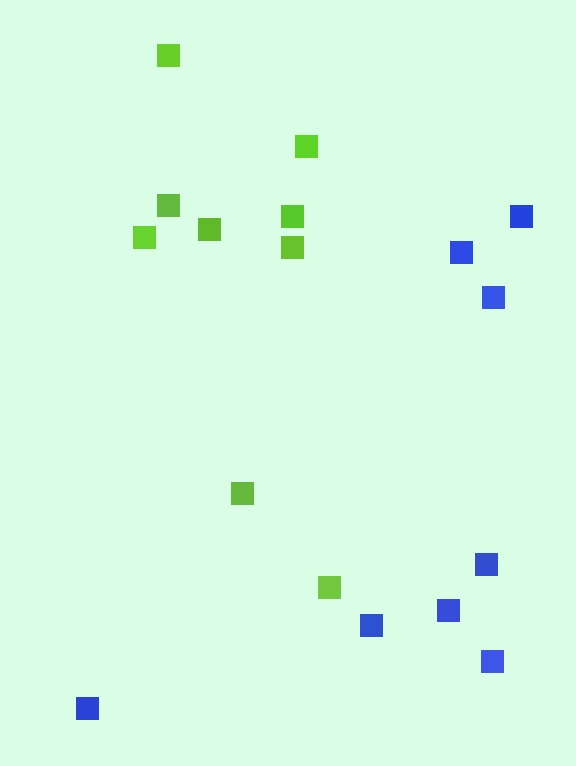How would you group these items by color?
There are 2 groups: one group of blue squares (8) and one group of lime squares (9).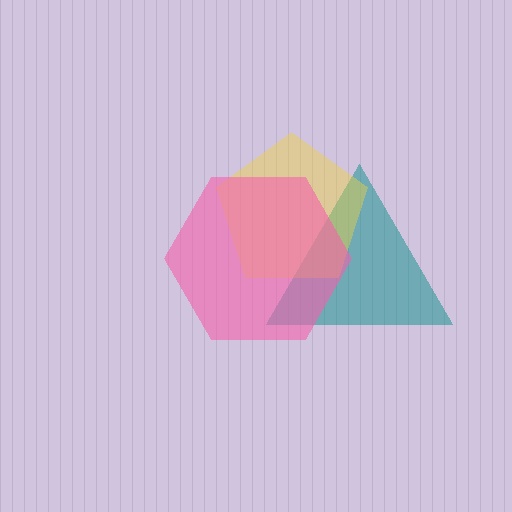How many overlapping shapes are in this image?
There are 3 overlapping shapes in the image.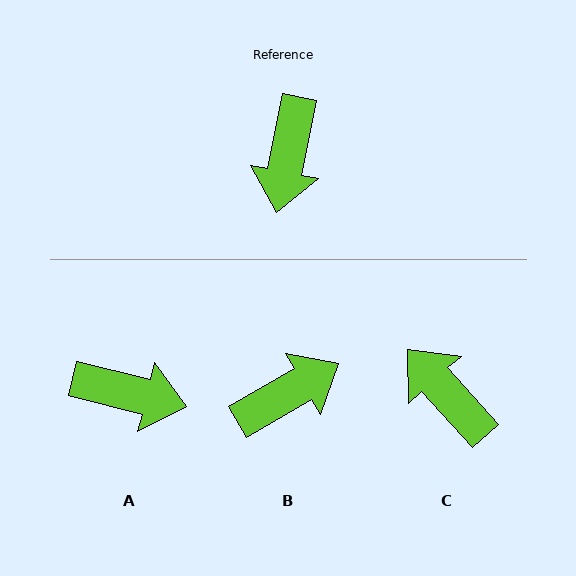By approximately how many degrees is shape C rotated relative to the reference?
Approximately 127 degrees clockwise.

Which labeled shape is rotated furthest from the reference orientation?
B, about 131 degrees away.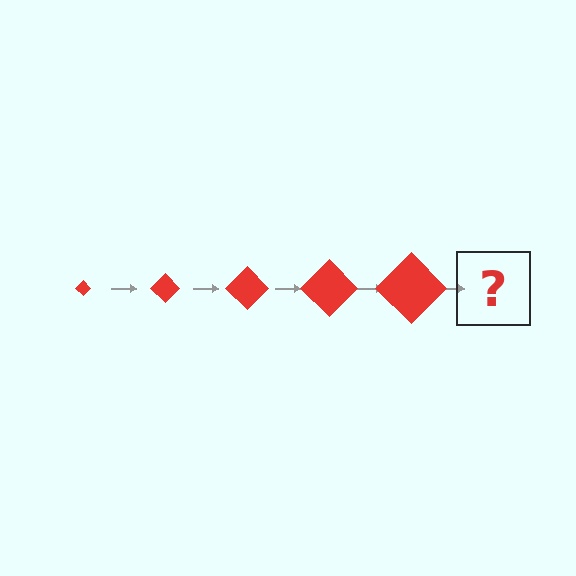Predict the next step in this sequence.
The next step is a red diamond, larger than the previous one.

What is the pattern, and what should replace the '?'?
The pattern is that the diamond gets progressively larger each step. The '?' should be a red diamond, larger than the previous one.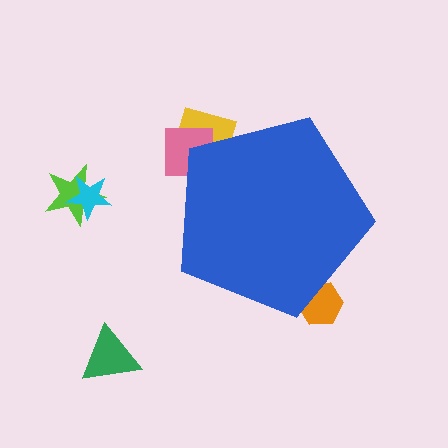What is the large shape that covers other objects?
A blue pentagon.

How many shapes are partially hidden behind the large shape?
3 shapes are partially hidden.